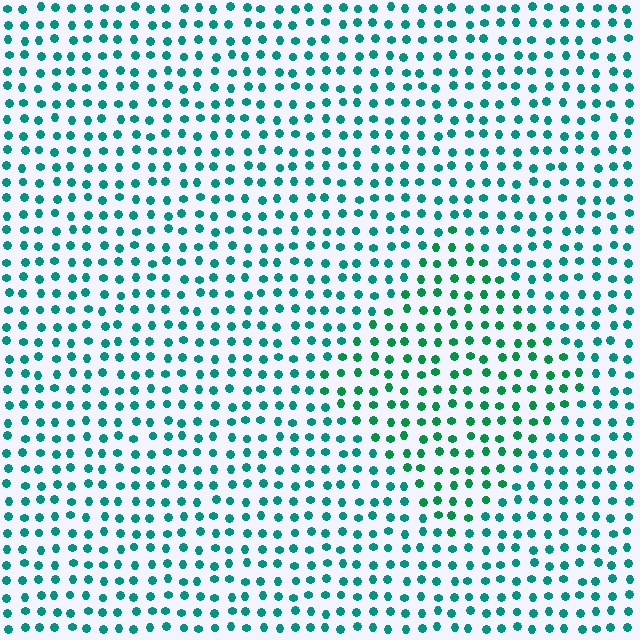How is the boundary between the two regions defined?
The boundary is defined purely by a slight shift in hue (about 26 degrees). Spacing, size, and orientation are identical on both sides.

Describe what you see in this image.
The image is filled with small teal elements in a uniform arrangement. A diamond-shaped region is visible where the elements are tinted to a slightly different hue, forming a subtle color boundary.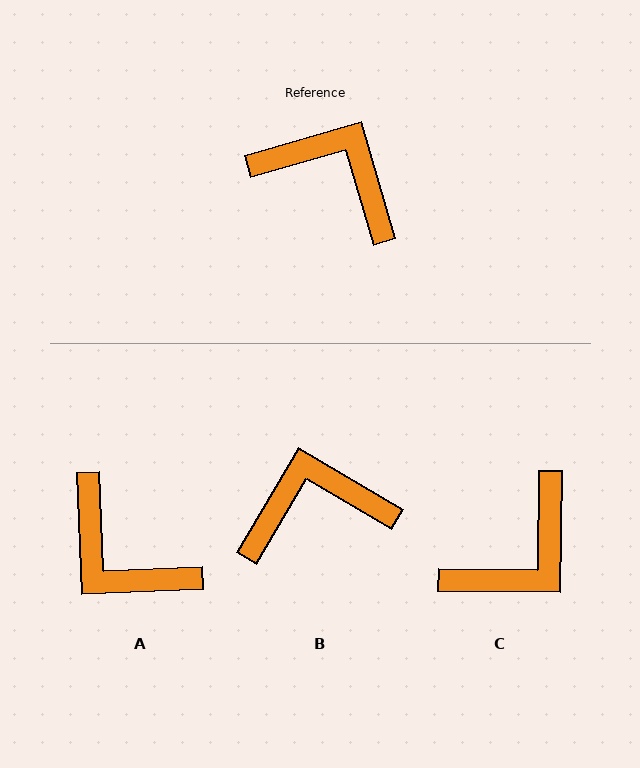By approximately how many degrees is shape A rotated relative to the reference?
Approximately 166 degrees counter-clockwise.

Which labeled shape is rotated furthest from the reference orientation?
A, about 166 degrees away.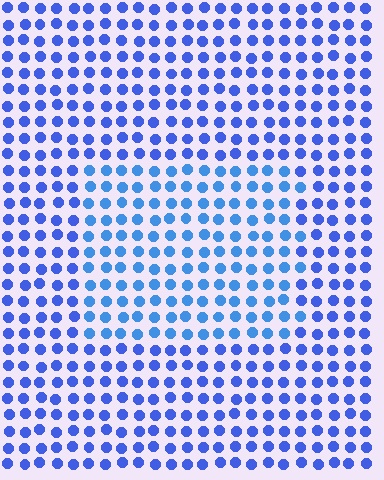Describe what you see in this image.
The image is filled with small blue elements in a uniform arrangement. A rectangle-shaped region is visible where the elements are tinted to a slightly different hue, forming a subtle color boundary.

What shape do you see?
I see a rectangle.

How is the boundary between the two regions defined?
The boundary is defined purely by a slight shift in hue (about 19 degrees). Spacing, size, and orientation are identical on both sides.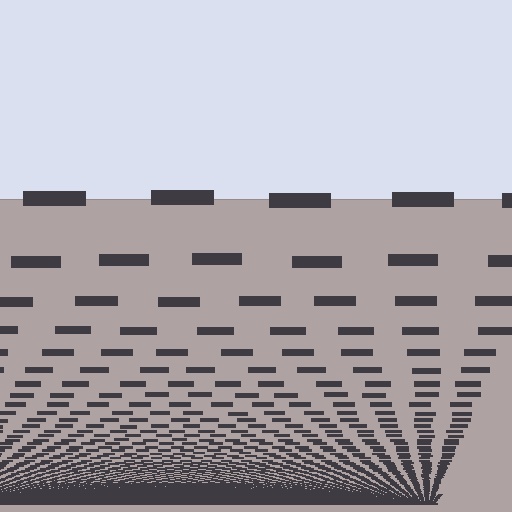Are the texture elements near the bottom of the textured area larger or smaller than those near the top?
Smaller. The gradient is inverted — elements near the bottom are smaller and denser.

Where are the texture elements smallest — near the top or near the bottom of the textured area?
Near the bottom.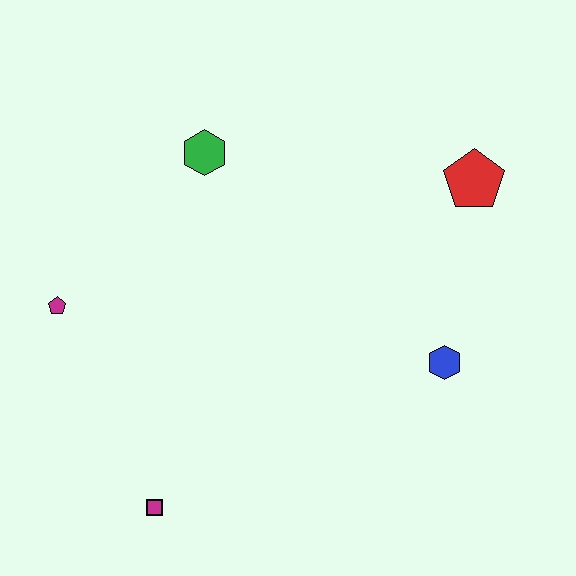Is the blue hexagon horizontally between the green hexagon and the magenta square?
No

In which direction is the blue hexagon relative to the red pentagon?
The blue hexagon is below the red pentagon.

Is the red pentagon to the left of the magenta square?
No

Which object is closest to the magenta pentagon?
The green hexagon is closest to the magenta pentagon.